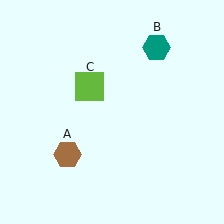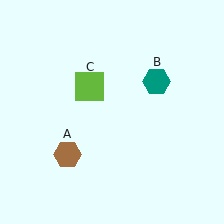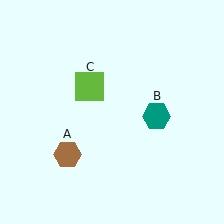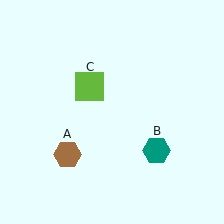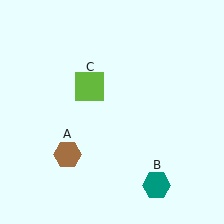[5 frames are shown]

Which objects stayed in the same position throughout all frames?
Brown hexagon (object A) and lime square (object C) remained stationary.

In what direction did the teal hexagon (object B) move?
The teal hexagon (object B) moved down.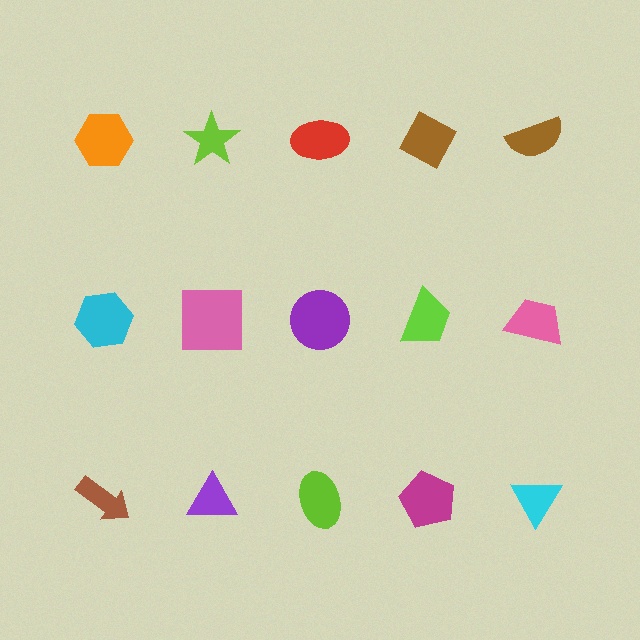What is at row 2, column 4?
A lime trapezoid.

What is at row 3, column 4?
A magenta pentagon.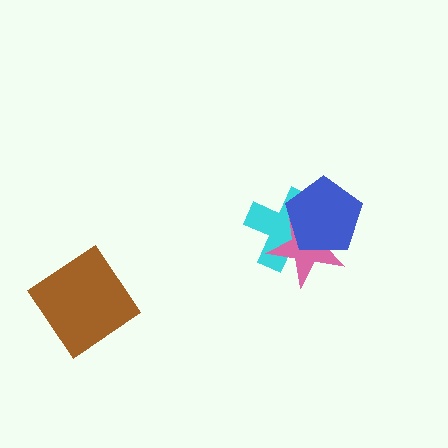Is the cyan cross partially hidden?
Yes, it is partially covered by another shape.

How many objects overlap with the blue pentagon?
2 objects overlap with the blue pentagon.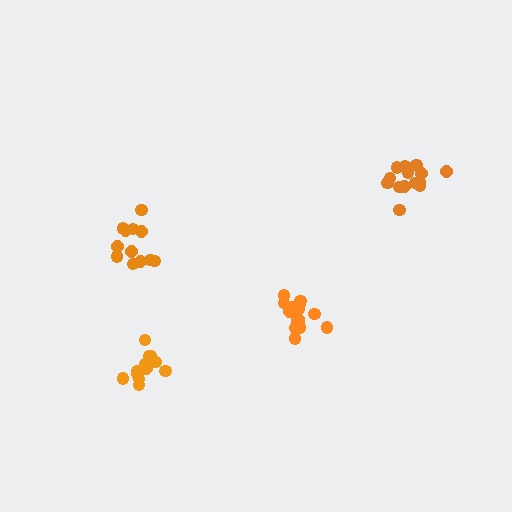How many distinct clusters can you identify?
There are 4 distinct clusters.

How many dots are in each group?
Group 1: 15 dots, Group 2: 13 dots, Group 3: 16 dots, Group 4: 15 dots (59 total).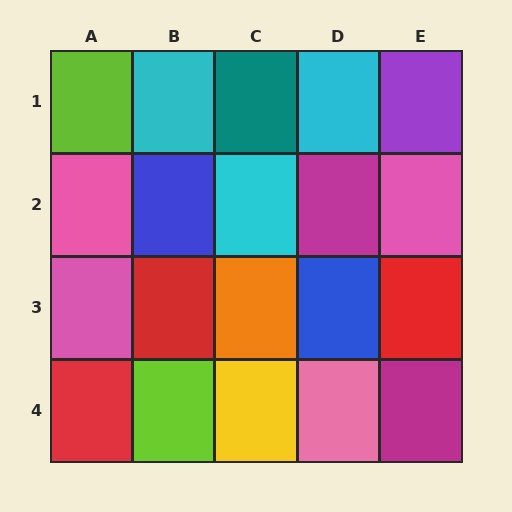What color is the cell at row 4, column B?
Lime.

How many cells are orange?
1 cell is orange.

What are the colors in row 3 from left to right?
Pink, red, orange, blue, red.